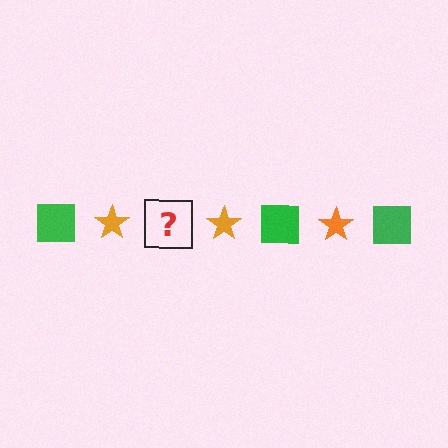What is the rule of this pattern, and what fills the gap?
The rule is that the pattern alternates between green square and orange star. The gap should be filled with a green square.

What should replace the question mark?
The question mark should be replaced with a green square.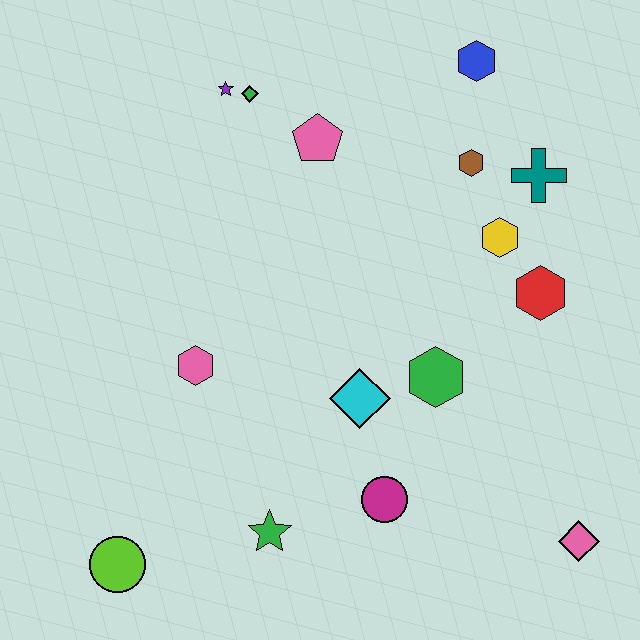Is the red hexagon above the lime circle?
Yes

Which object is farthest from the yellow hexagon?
The lime circle is farthest from the yellow hexagon.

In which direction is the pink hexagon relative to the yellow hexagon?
The pink hexagon is to the left of the yellow hexagon.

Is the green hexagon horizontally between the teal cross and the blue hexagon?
No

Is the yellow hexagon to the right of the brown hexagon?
Yes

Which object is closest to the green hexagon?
The cyan diamond is closest to the green hexagon.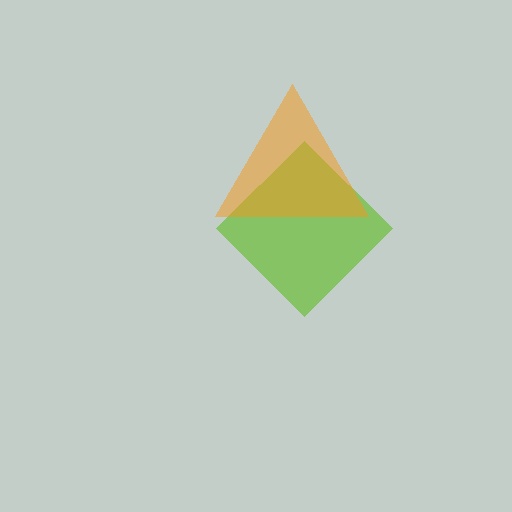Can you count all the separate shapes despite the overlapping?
Yes, there are 2 separate shapes.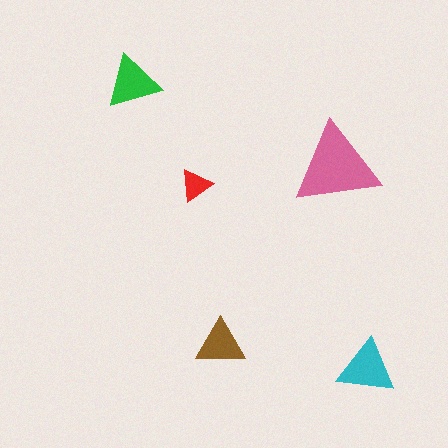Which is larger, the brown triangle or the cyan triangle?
The cyan one.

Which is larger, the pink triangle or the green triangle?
The pink one.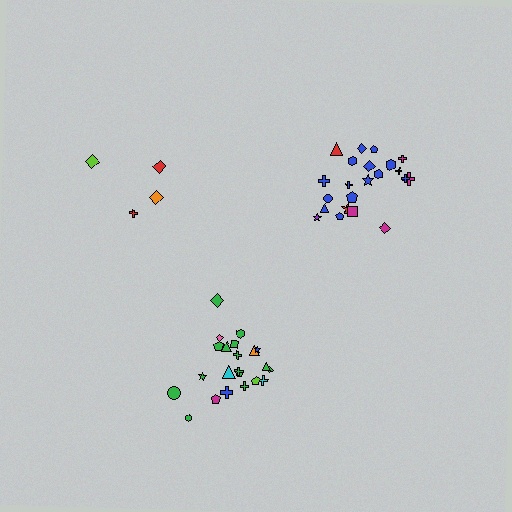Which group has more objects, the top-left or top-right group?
The top-right group.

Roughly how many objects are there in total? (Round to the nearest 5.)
Roughly 50 objects in total.